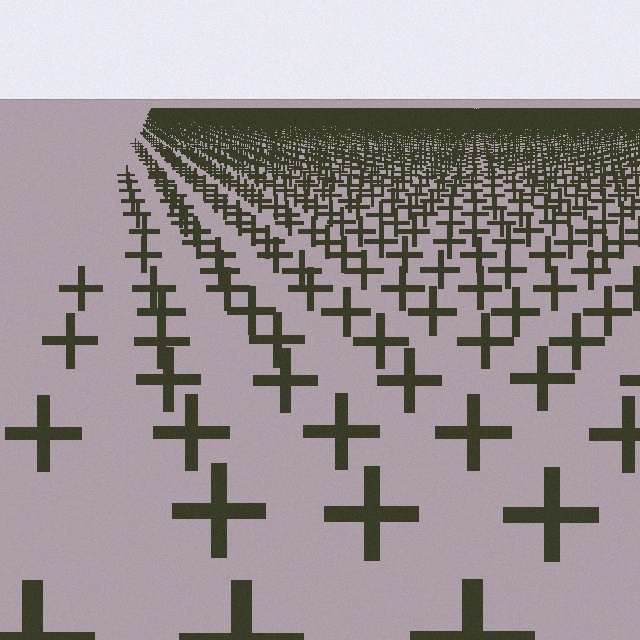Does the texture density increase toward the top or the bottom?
Density increases toward the top.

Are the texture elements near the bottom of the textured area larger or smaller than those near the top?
Larger. Near the bottom, elements are closer to the viewer and appear at a bigger on-screen size.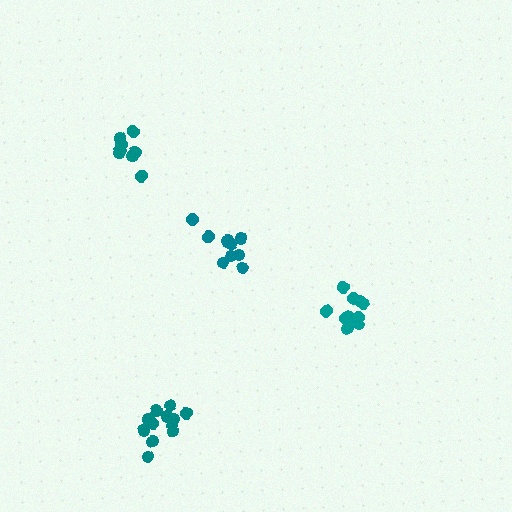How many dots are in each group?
Group 1: 8 dots, Group 2: 10 dots, Group 3: 13 dots, Group 4: 12 dots (43 total).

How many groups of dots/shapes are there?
There are 4 groups.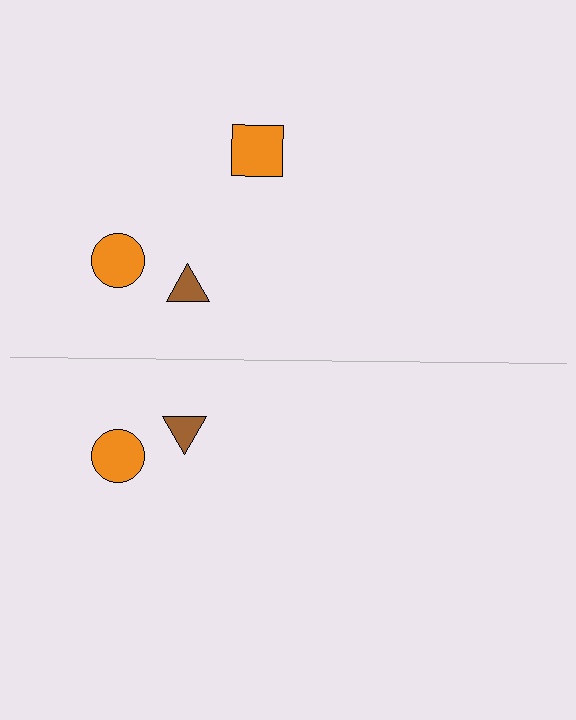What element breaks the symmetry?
A orange square is missing from the bottom side.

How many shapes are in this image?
There are 5 shapes in this image.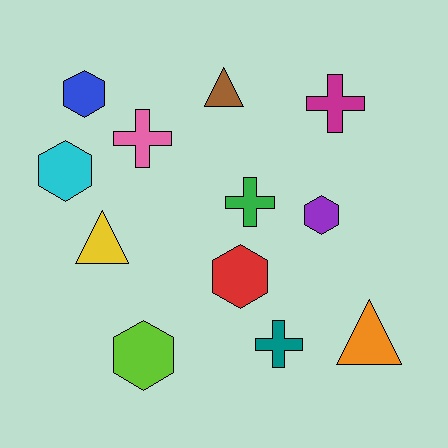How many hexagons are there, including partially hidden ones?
There are 5 hexagons.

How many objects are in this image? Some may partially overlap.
There are 12 objects.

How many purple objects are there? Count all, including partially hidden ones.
There is 1 purple object.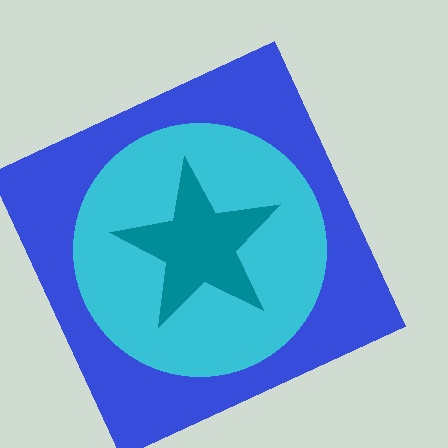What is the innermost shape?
The teal star.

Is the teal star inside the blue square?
Yes.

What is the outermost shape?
The blue square.